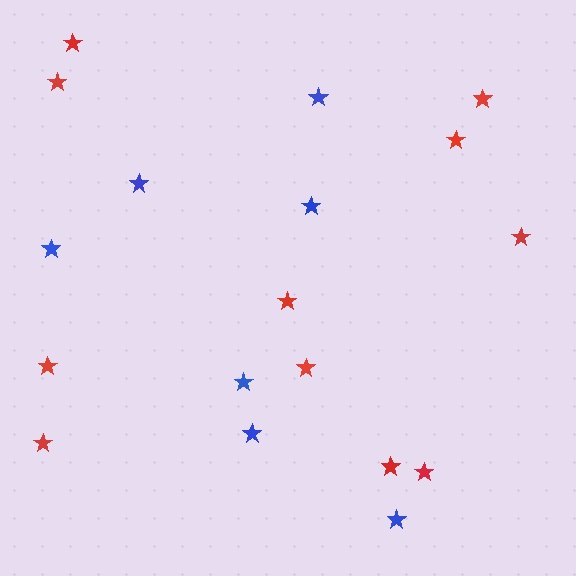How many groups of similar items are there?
There are 2 groups: one group of red stars (11) and one group of blue stars (7).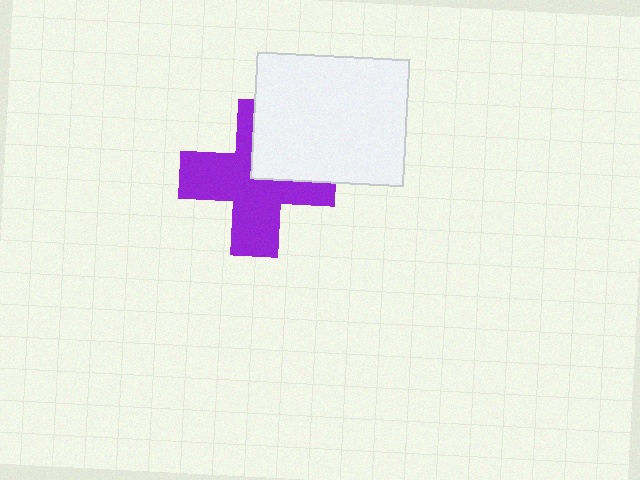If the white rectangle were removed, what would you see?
You would see the complete purple cross.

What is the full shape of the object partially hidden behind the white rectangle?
The partially hidden object is a purple cross.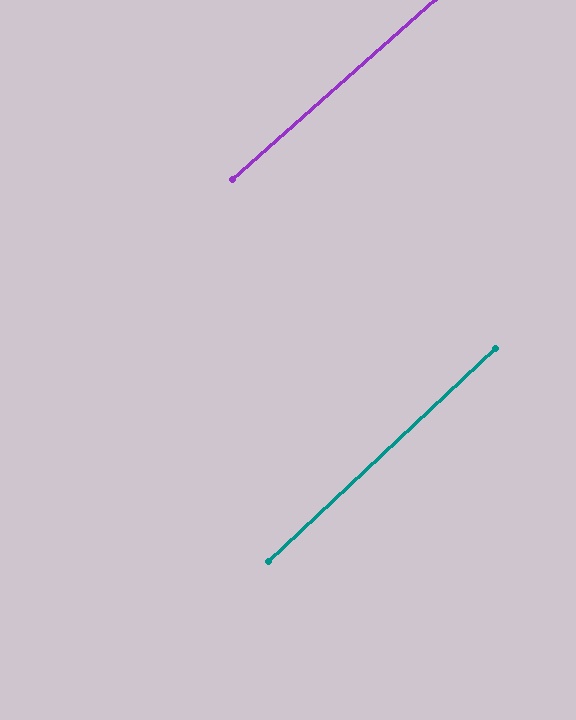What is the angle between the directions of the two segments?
Approximately 1 degree.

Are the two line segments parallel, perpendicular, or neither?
Parallel — their directions differ by only 1.4°.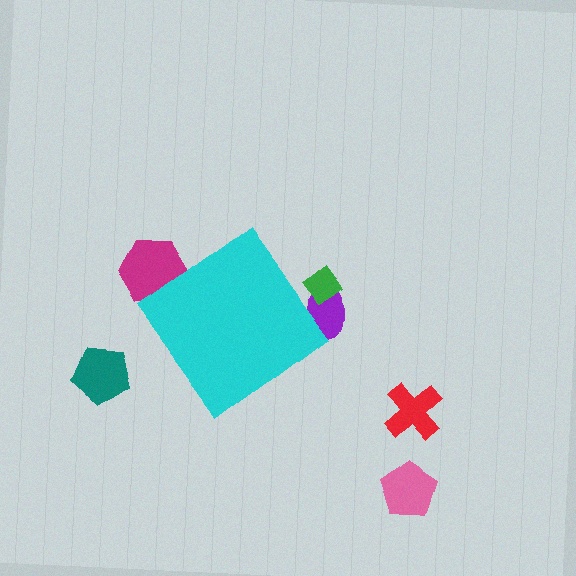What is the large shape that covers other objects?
A cyan diamond.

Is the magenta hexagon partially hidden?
Yes, the magenta hexagon is partially hidden behind the cyan diamond.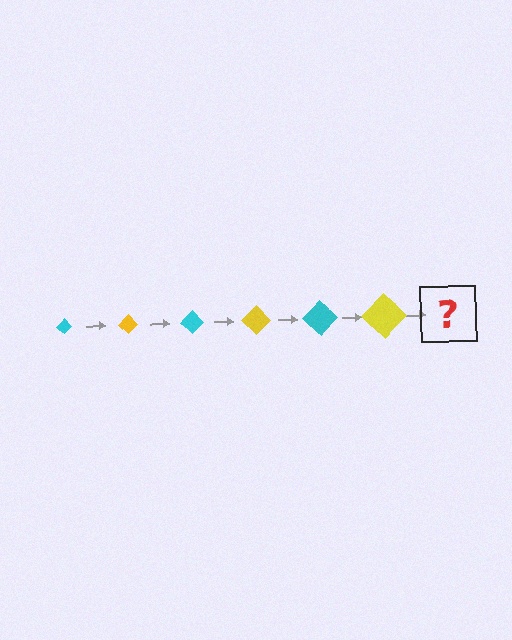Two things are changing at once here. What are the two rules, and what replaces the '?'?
The two rules are that the diamond grows larger each step and the color cycles through cyan and yellow. The '?' should be a cyan diamond, larger than the previous one.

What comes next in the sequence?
The next element should be a cyan diamond, larger than the previous one.